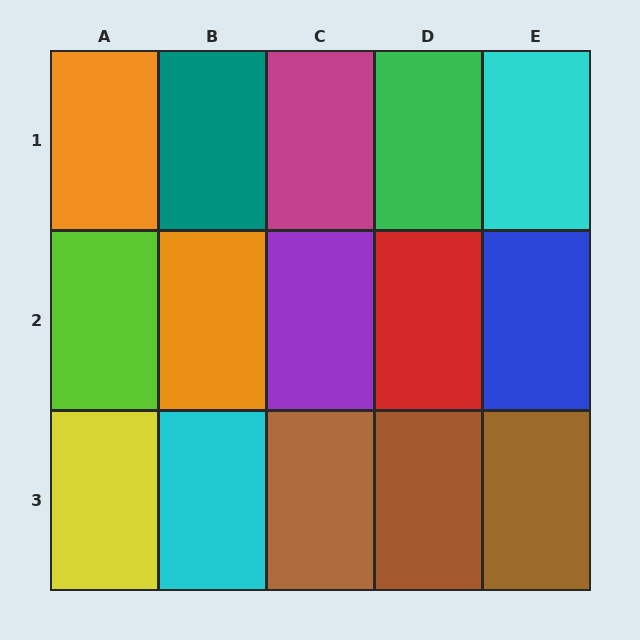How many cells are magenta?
1 cell is magenta.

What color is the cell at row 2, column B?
Orange.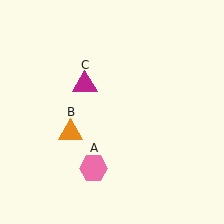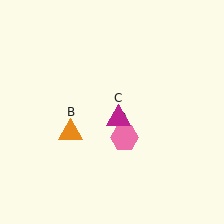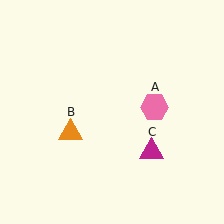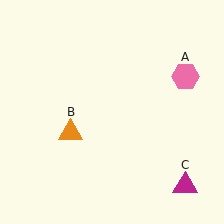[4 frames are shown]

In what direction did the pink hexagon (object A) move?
The pink hexagon (object A) moved up and to the right.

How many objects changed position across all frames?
2 objects changed position: pink hexagon (object A), magenta triangle (object C).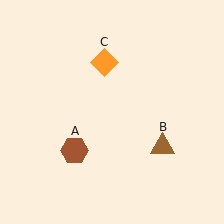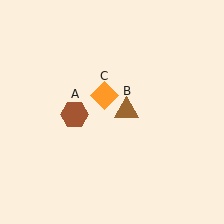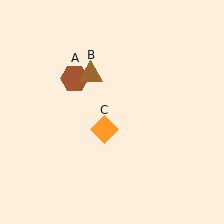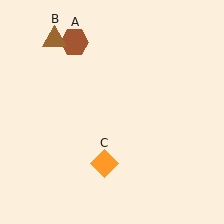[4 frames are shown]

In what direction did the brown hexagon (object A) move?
The brown hexagon (object A) moved up.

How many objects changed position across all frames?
3 objects changed position: brown hexagon (object A), brown triangle (object B), orange diamond (object C).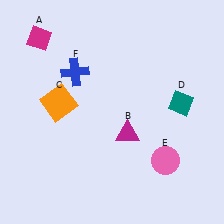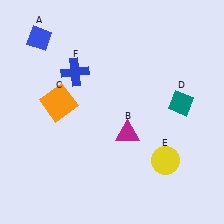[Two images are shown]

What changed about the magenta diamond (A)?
In Image 1, A is magenta. In Image 2, it changed to blue.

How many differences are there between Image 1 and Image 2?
There are 2 differences between the two images.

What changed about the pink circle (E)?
In Image 1, E is pink. In Image 2, it changed to yellow.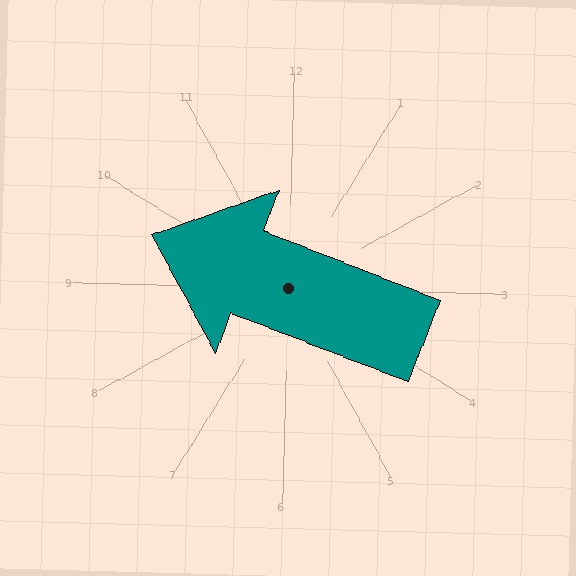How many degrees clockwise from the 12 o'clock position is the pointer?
Approximately 290 degrees.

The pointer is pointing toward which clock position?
Roughly 10 o'clock.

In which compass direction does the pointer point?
West.